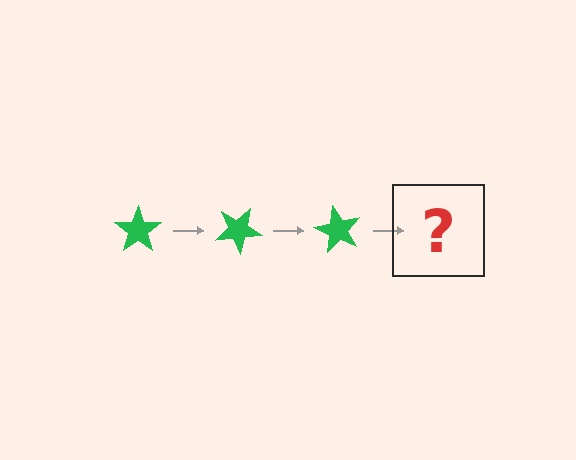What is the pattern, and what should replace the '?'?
The pattern is that the star rotates 30 degrees each step. The '?' should be a green star rotated 90 degrees.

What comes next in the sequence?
The next element should be a green star rotated 90 degrees.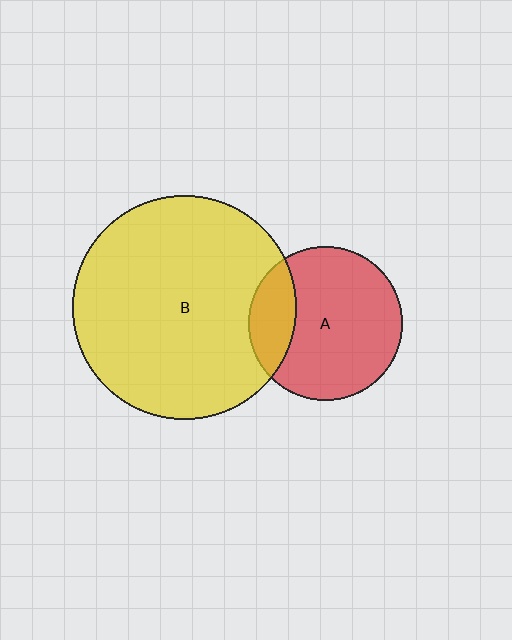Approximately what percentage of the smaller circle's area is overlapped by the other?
Approximately 20%.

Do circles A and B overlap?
Yes.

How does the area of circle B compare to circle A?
Approximately 2.1 times.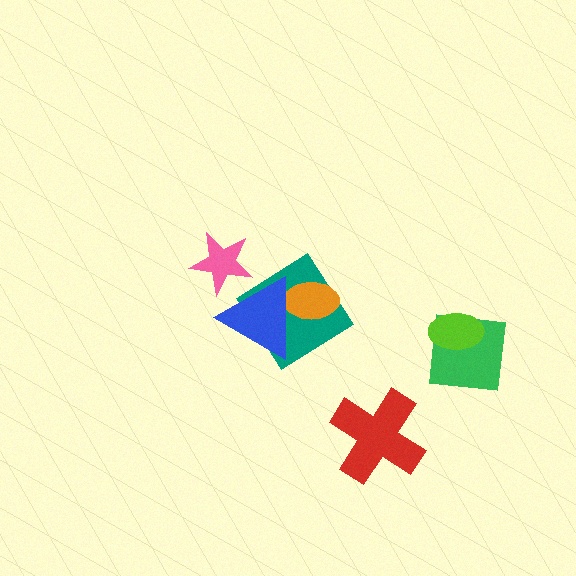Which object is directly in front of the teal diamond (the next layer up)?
The orange ellipse is directly in front of the teal diamond.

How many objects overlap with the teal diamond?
2 objects overlap with the teal diamond.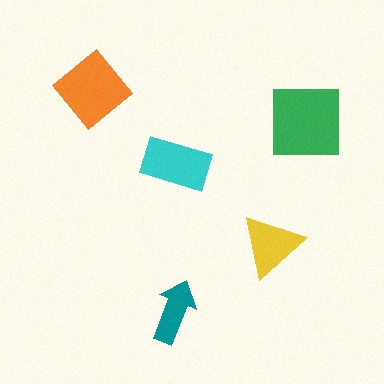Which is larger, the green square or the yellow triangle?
The green square.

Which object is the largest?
The green square.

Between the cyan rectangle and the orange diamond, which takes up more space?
The orange diamond.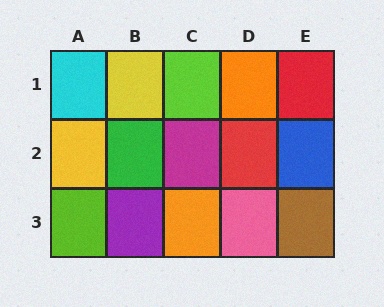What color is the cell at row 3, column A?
Lime.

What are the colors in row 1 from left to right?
Cyan, yellow, lime, orange, red.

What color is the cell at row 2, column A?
Yellow.